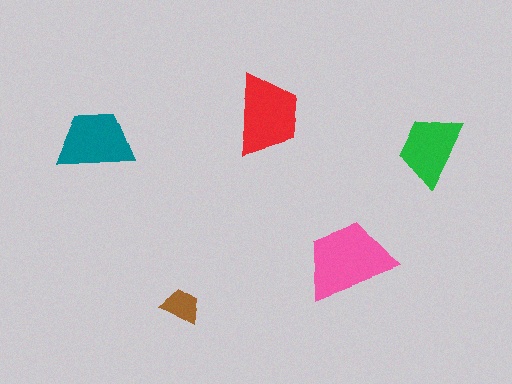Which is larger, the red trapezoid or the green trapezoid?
The red one.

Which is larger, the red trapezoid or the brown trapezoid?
The red one.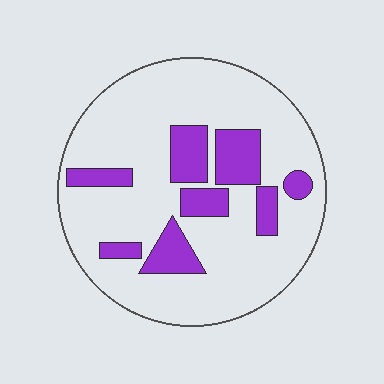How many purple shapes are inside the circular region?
8.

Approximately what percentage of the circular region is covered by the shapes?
Approximately 20%.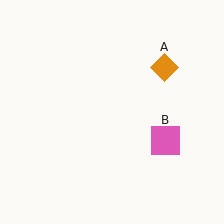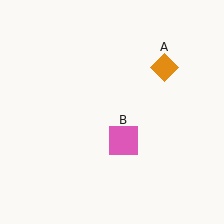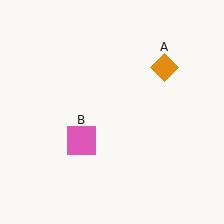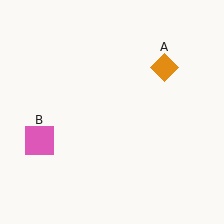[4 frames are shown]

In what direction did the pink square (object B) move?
The pink square (object B) moved left.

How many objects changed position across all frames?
1 object changed position: pink square (object B).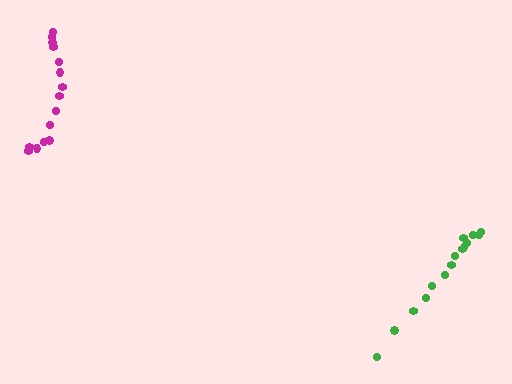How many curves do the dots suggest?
There are 2 distinct paths.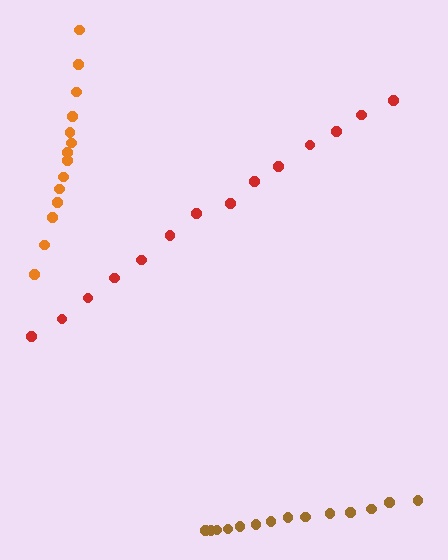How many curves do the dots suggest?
There are 3 distinct paths.